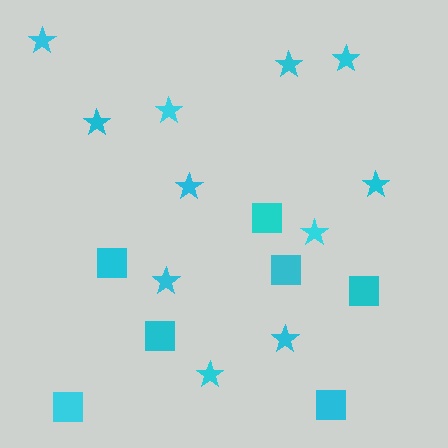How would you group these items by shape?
There are 2 groups: one group of squares (7) and one group of stars (11).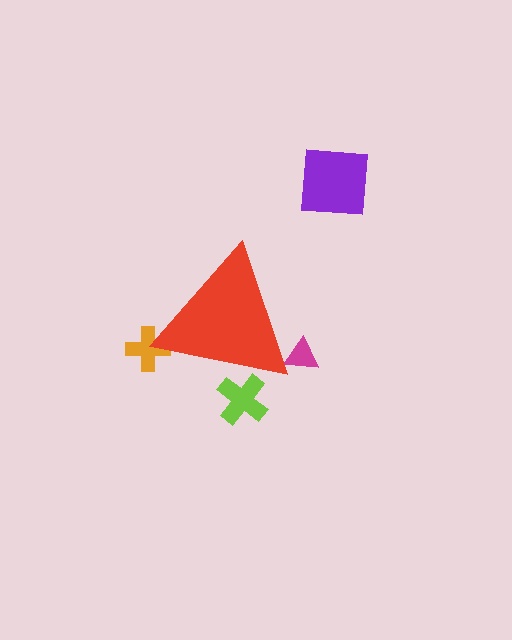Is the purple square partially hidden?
No, the purple square is fully visible.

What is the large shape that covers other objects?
A red triangle.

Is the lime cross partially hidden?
Yes, the lime cross is partially hidden behind the red triangle.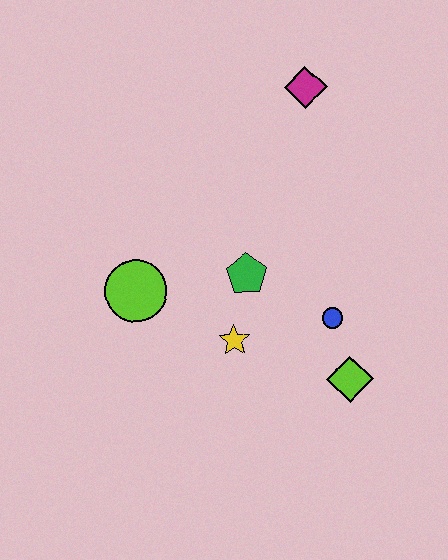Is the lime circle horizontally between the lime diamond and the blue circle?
No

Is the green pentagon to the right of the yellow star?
Yes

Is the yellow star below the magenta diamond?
Yes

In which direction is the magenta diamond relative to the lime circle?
The magenta diamond is above the lime circle.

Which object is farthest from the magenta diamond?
The lime diamond is farthest from the magenta diamond.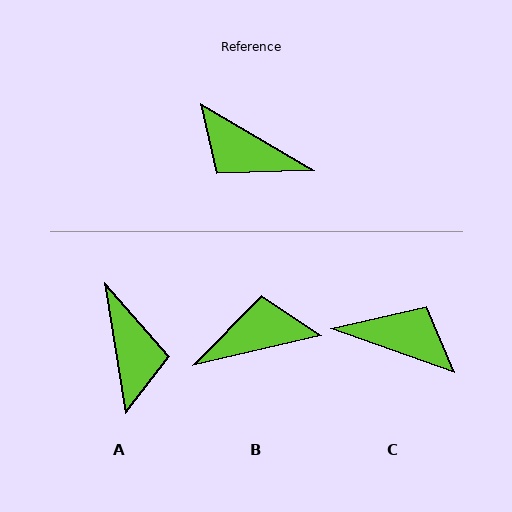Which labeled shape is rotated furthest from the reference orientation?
C, about 169 degrees away.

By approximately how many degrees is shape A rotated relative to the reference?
Approximately 129 degrees counter-clockwise.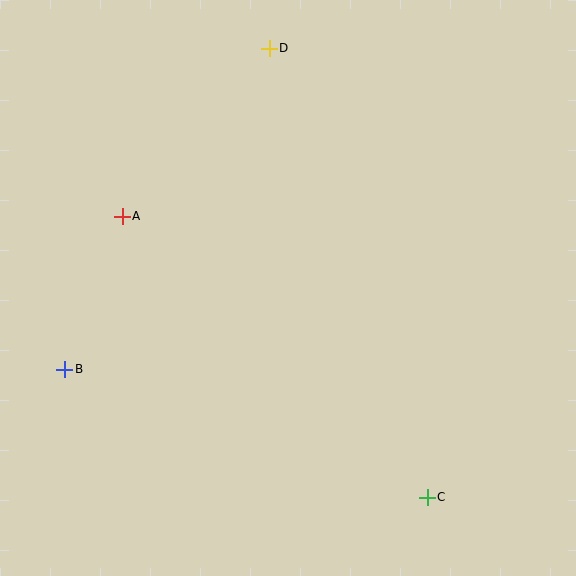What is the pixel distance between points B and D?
The distance between B and D is 380 pixels.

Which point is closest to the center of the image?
Point A at (122, 216) is closest to the center.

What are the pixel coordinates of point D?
Point D is at (269, 48).